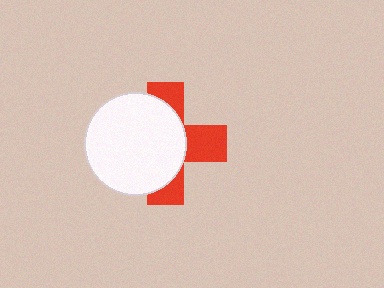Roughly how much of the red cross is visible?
A small part of it is visible (roughly 41%).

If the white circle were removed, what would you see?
You would see the complete red cross.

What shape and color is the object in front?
The object in front is a white circle.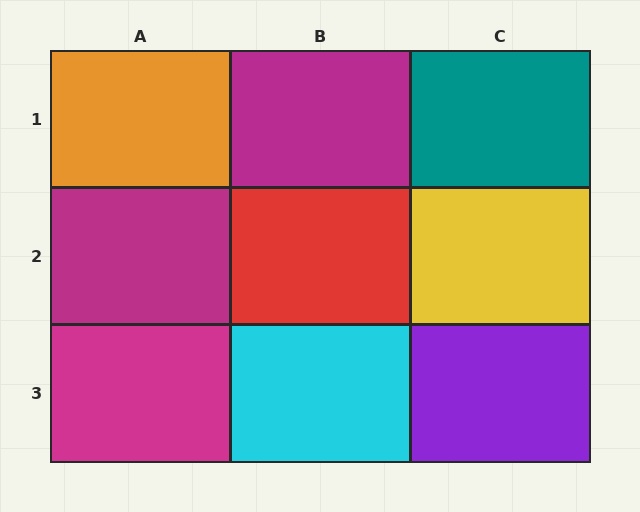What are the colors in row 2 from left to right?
Magenta, red, yellow.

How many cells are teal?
1 cell is teal.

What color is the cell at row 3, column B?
Cyan.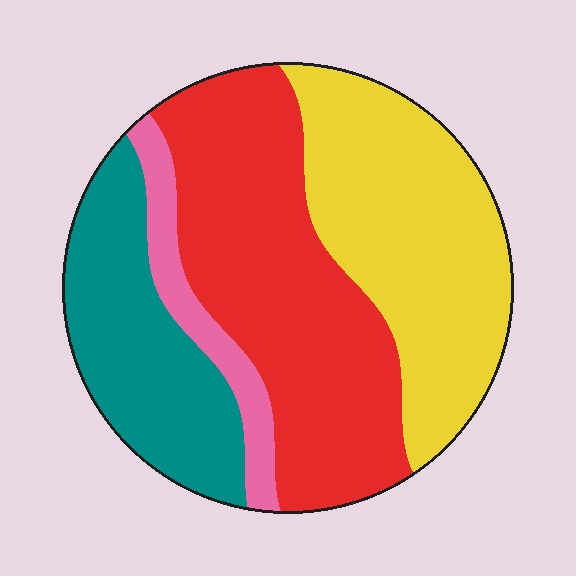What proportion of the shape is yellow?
Yellow covers around 30% of the shape.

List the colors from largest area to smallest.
From largest to smallest: red, yellow, teal, pink.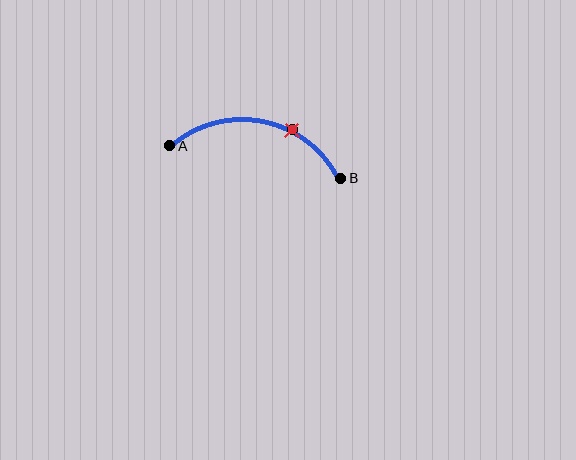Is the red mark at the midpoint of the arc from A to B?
No. The red mark lies on the arc but is closer to endpoint B. The arc midpoint would be at the point on the curve equidistant along the arc from both A and B.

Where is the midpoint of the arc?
The arc midpoint is the point on the curve farthest from the straight line joining A and B. It sits above that line.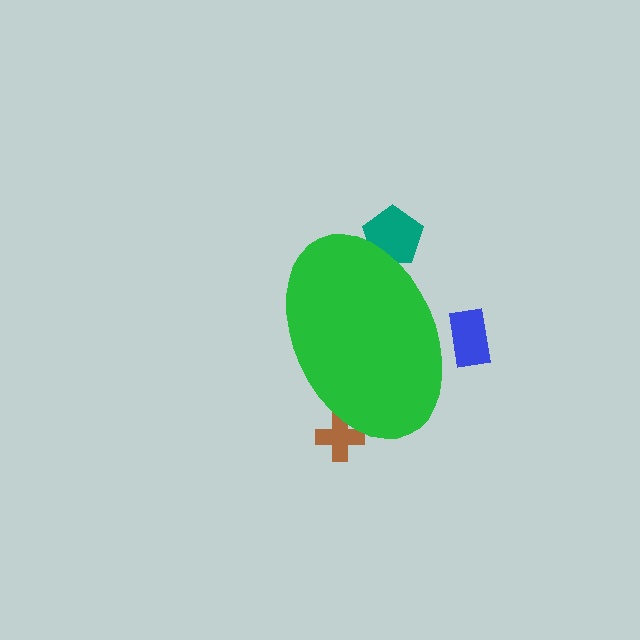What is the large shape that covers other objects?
A green ellipse.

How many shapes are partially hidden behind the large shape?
3 shapes are partially hidden.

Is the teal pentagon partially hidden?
Yes, the teal pentagon is partially hidden behind the green ellipse.